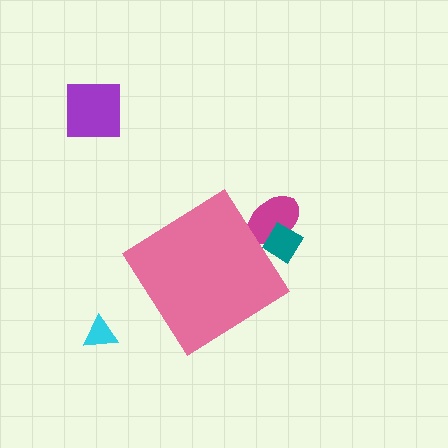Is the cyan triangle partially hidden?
No, the cyan triangle is fully visible.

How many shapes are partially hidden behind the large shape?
2 shapes are partially hidden.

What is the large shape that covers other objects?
A pink diamond.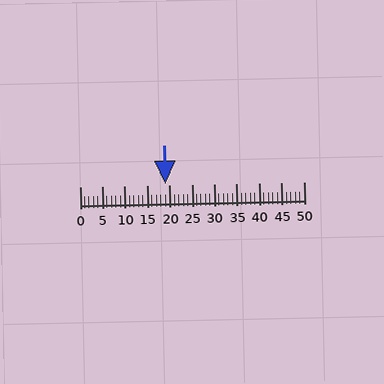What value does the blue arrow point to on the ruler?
The blue arrow points to approximately 19.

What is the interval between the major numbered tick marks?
The major tick marks are spaced 5 units apart.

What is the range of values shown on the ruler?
The ruler shows values from 0 to 50.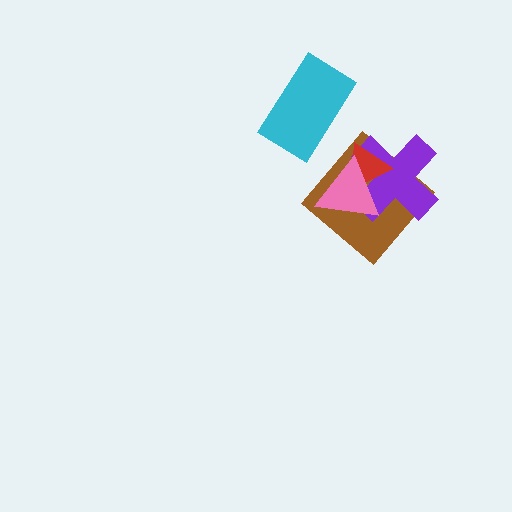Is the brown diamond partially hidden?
Yes, it is partially covered by another shape.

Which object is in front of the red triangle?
The pink triangle is in front of the red triangle.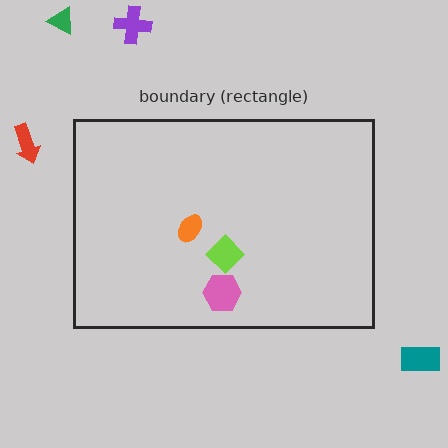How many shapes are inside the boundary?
3 inside, 4 outside.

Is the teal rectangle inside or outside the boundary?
Outside.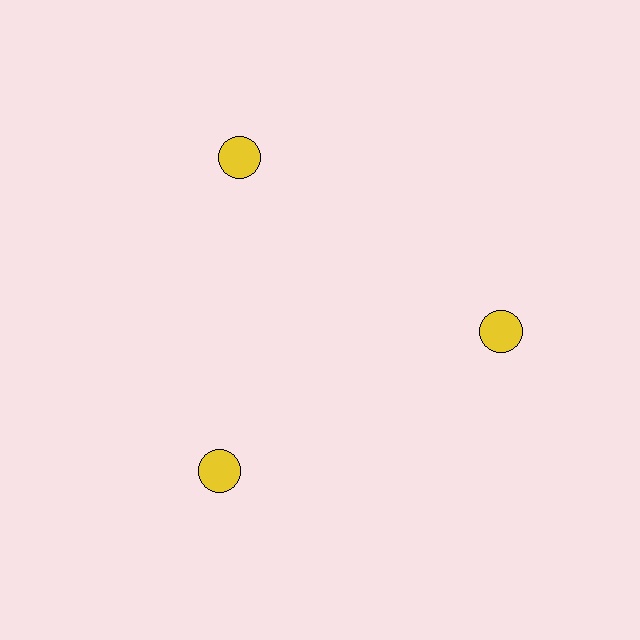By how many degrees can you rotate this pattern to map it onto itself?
The pattern maps onto itself every 120 degrees of rotation.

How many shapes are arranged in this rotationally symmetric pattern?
There are 3 shapes, arranged in 3 groups of 1.